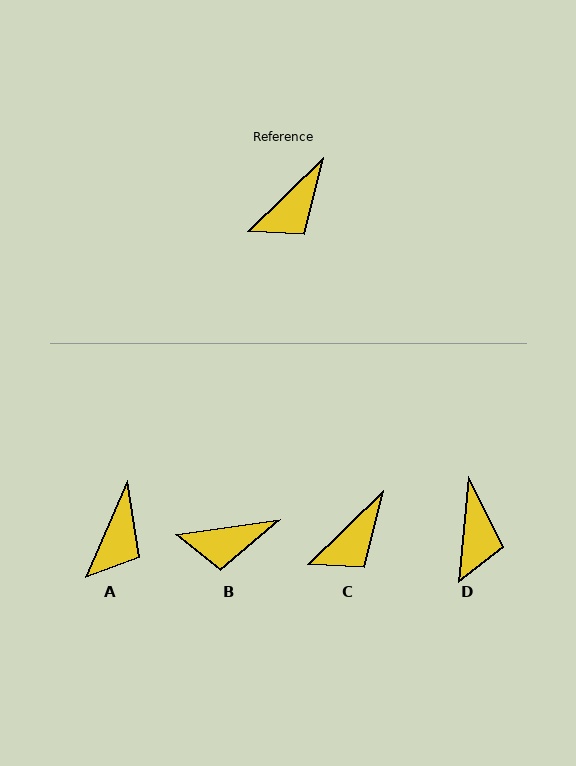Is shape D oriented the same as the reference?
No, it is off by about 40 degrees.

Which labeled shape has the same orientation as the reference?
C.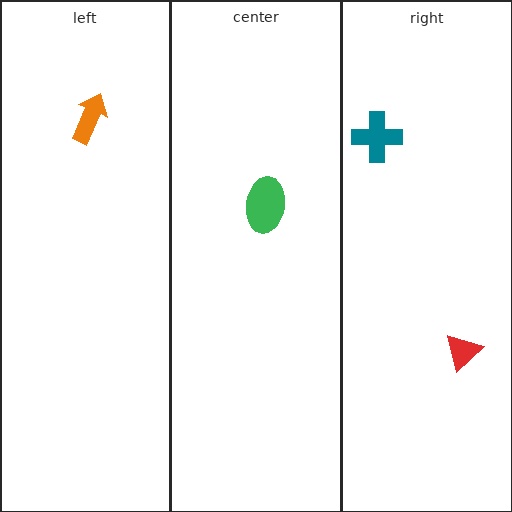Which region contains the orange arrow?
The left region.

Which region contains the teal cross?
The right region.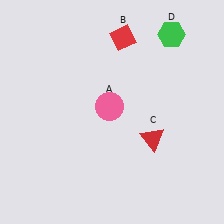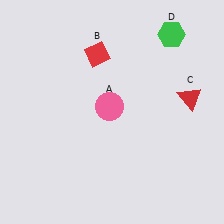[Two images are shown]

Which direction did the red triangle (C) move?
The red triangle (C) moved up.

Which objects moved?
The objects that moved are: the red diamond (B), the red triangle (C).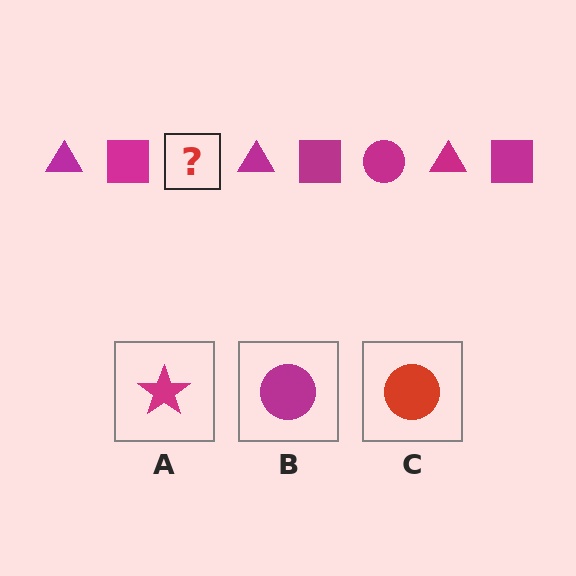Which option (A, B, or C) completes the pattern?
B.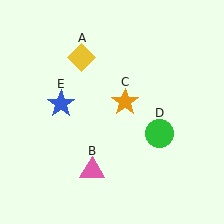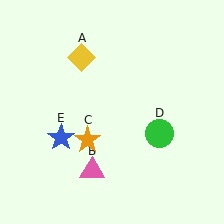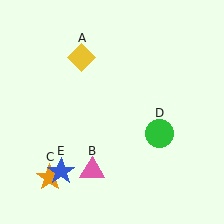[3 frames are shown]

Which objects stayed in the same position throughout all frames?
Yellow diamond (object A) and pink triangle (object B) and green circle (object D) remained stationary.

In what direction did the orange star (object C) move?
The orange star (object C) moved down and to the left.